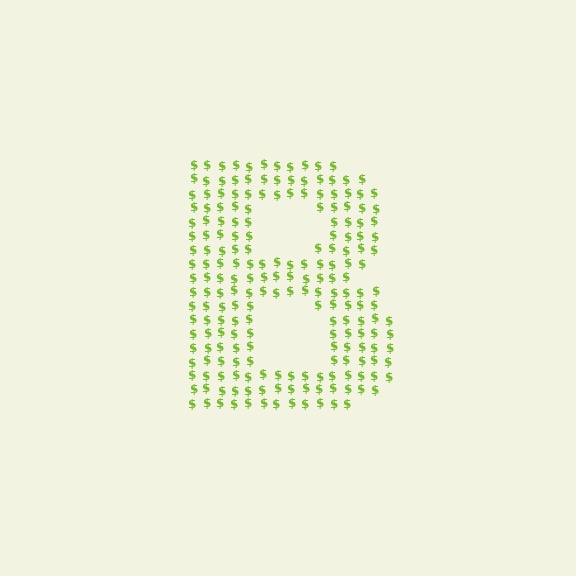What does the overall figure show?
The overall figure shows the letter B.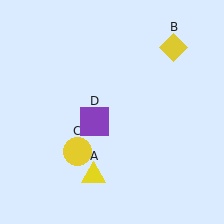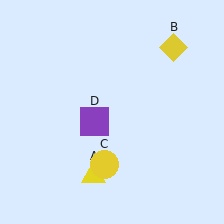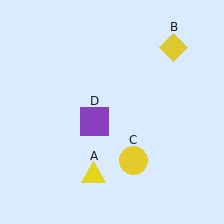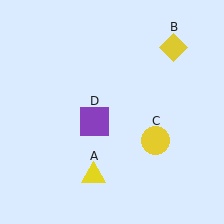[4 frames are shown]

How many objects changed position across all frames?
1 object changed position: yellow circle (object C).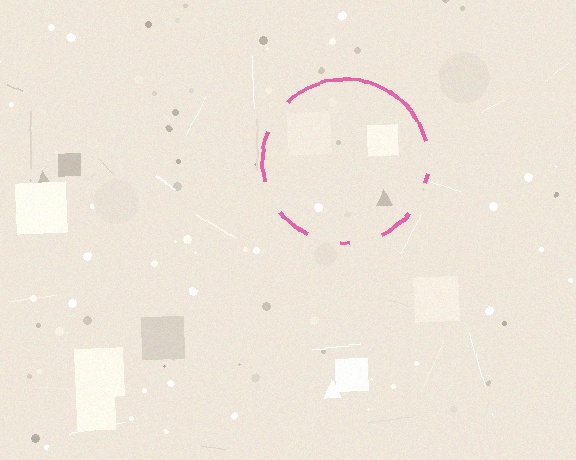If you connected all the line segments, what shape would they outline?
They would outline a circle.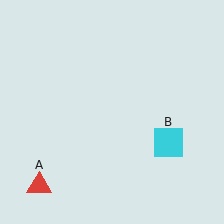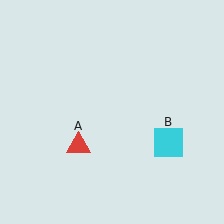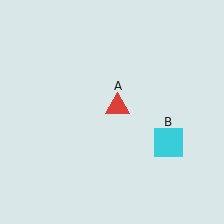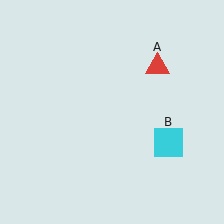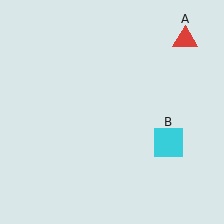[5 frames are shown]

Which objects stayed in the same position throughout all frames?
Cyan square (object B) remained stationary.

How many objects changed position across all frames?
1 object changed position: red triangle (object A).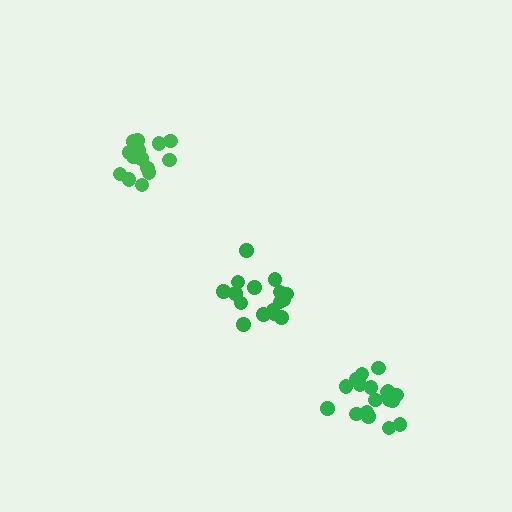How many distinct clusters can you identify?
There are 3 distinct clusters.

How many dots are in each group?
Group 1: 15 dots, Group 2: 16 dots, Group 3: 19 dots (50 total).